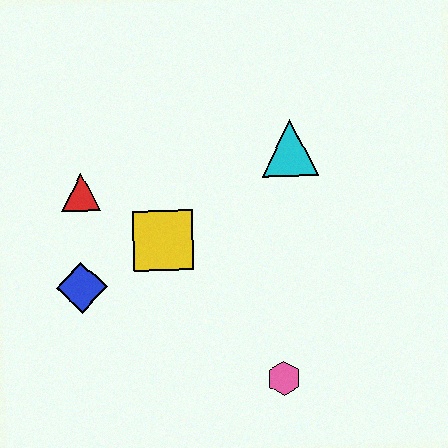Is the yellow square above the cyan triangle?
No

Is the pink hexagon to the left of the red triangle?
No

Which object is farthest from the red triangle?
The pink hexagon is farthest from the red triangle.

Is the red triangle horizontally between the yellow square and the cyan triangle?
No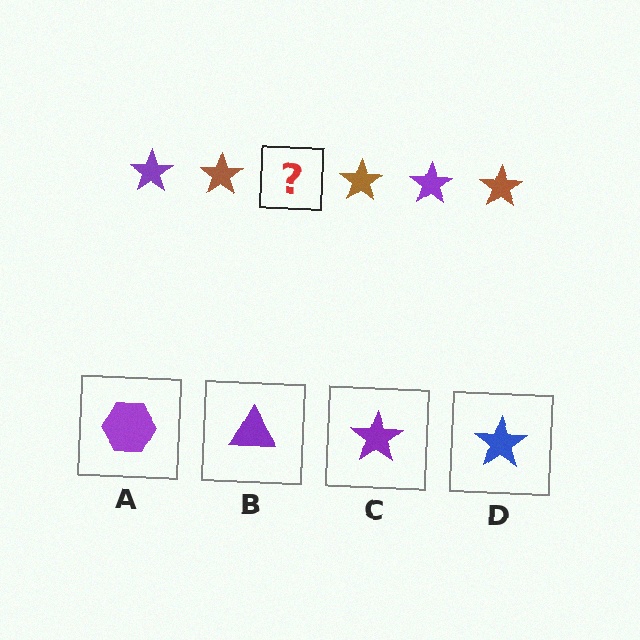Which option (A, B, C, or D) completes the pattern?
C.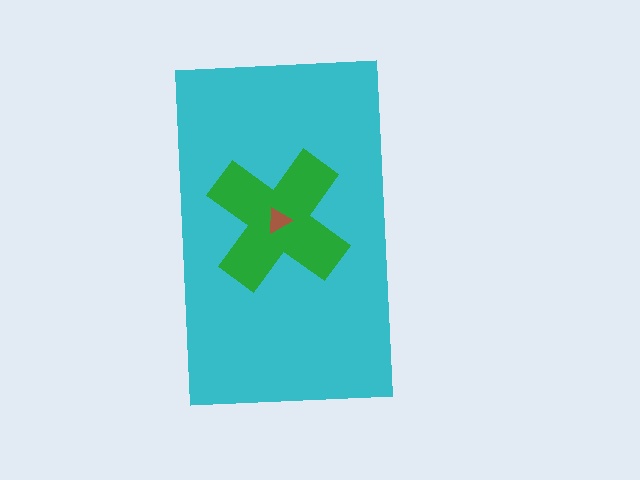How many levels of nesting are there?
3.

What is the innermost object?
The brown triangle.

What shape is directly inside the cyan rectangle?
The green cross.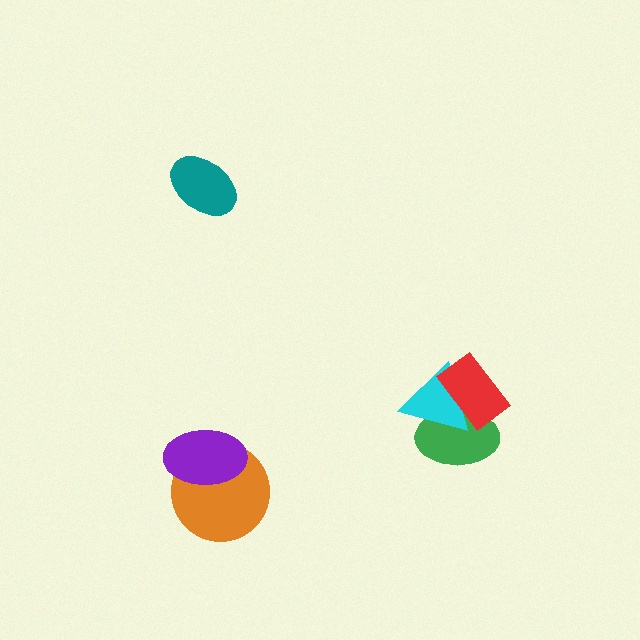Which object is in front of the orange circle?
The purple ellipse is in front of the orange circle.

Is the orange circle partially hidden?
Yes, it is partially covered by another shape.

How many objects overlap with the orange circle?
1 object overlaps with the orange circle.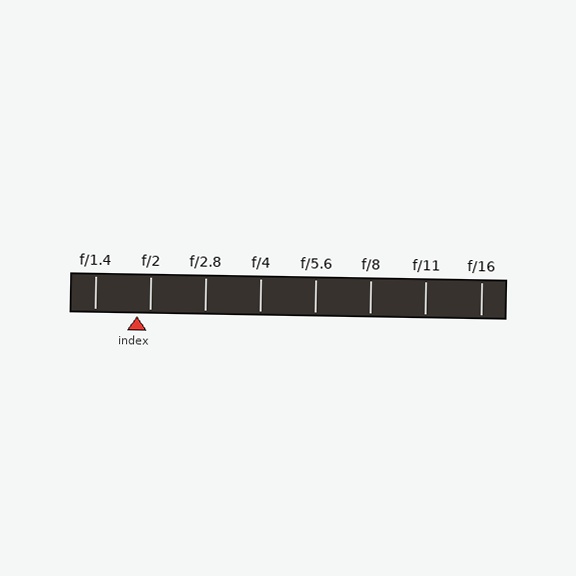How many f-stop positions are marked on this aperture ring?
There are 8 f-stop positions marked.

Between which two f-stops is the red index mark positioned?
The index mark is between f/1.4 and f/2.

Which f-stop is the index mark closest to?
The index mark is closest to f/2.